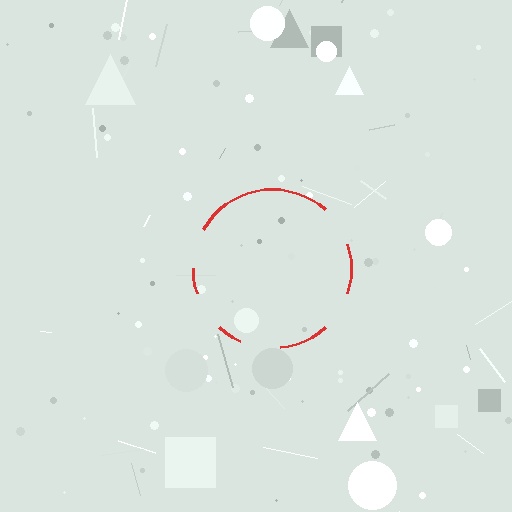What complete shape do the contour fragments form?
The contour fragments form a circle.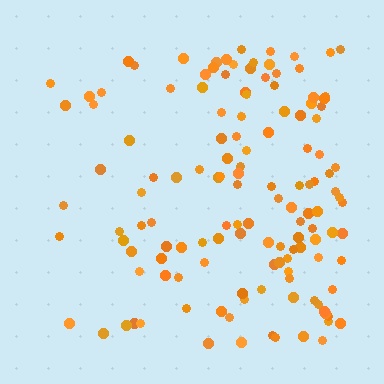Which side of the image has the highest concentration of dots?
The right.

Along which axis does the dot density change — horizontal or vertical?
Horizontal.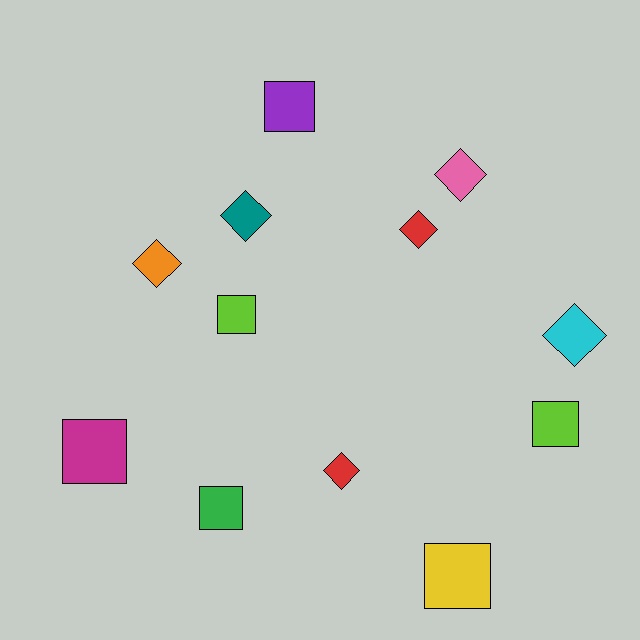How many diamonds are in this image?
There are 6 diamonds.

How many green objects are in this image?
There is 1 green object.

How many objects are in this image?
There are 12 objects.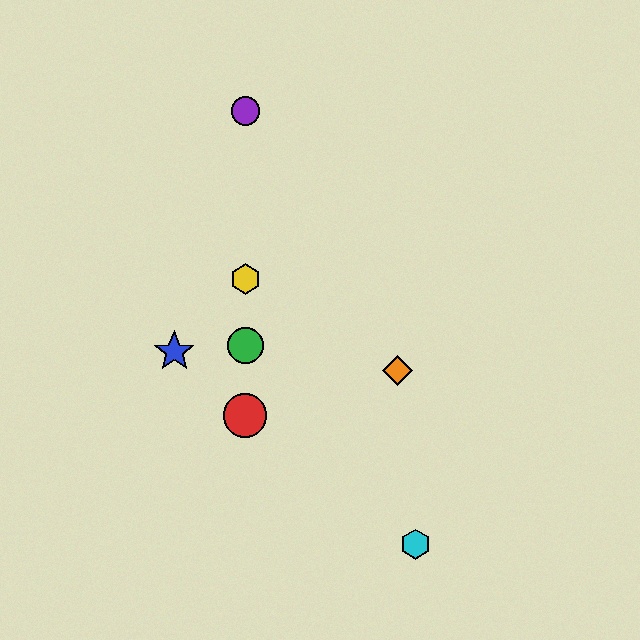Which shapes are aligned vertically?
The red circle, the green circle, the yellow hexagon, the purple circle are aligned vertically.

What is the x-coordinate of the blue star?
The blue star is at x≈174.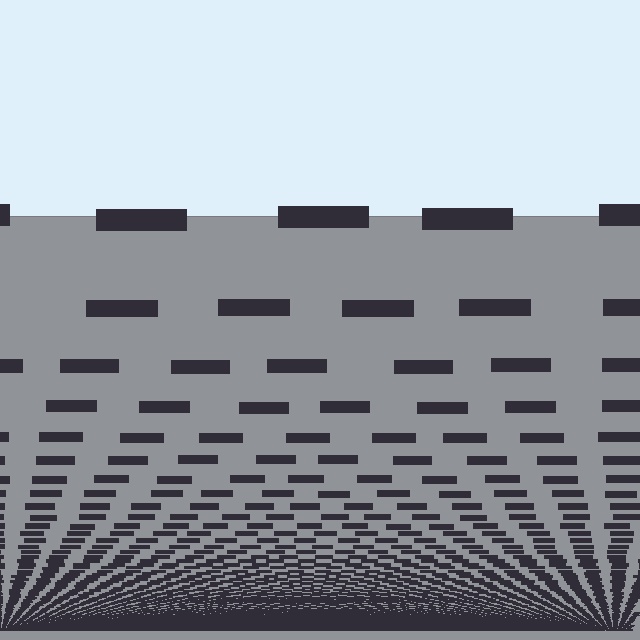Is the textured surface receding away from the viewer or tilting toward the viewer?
The surface appears to tilt toward the viewer. Texture elements get larger and sparser toward the top.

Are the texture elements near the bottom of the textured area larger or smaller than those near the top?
Smaller. The gradient is inverted — elements near the bottom are smaller and denser.